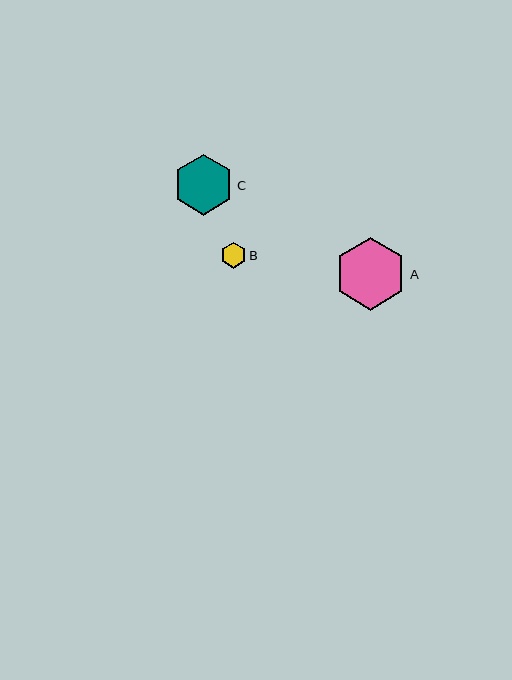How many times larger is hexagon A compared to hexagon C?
Hexagon A is approximately 1.2 times the size of hexagon C.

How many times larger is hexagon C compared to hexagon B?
Hexagon C is approximately 2.3 times the size of hexagon B.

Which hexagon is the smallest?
Hexagon B is the smallest with a size of approximately 26 pixels.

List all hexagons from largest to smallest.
From largest to smallest: A, C, B.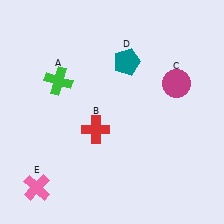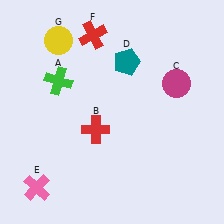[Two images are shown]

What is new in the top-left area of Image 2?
A yellow circle (G) was added in the top-left area of Image 2.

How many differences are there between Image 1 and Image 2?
There are 2 differences between the two images.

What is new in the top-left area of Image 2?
A red cross (F) was added in the top-left area of Image 2.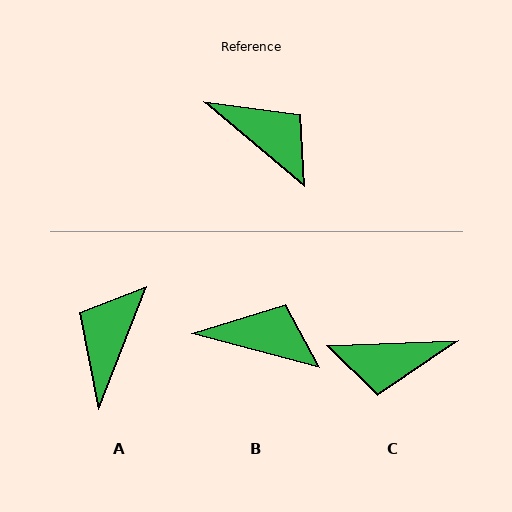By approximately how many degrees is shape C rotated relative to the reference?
Approximately 138 degrees clockwise.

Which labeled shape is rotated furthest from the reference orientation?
C, about 138 degrees away.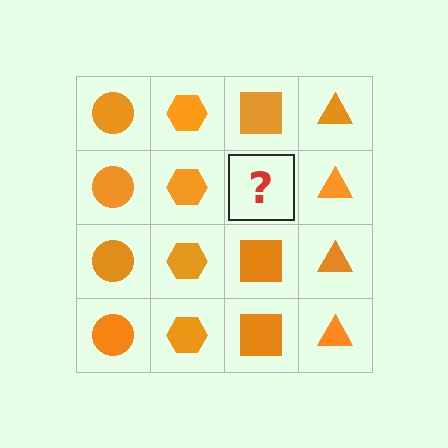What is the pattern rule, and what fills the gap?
The rule is that each column has a consistent shape. The gap should be filled with an orange square.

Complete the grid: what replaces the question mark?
The question mark should be replaced with an orange square.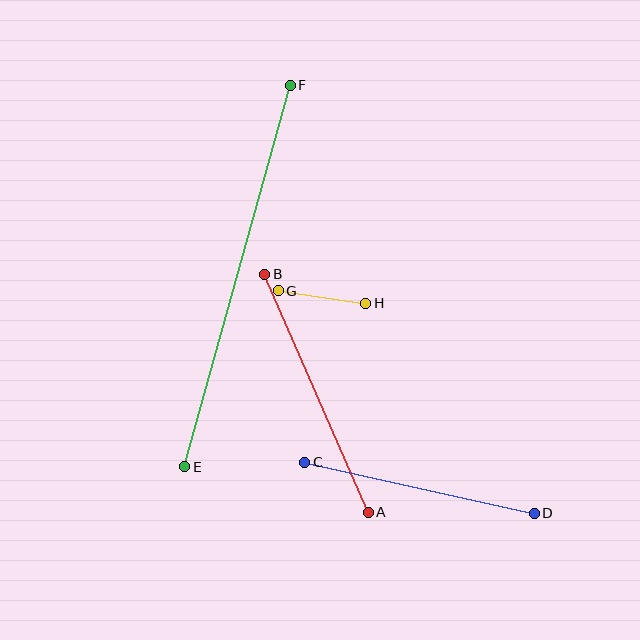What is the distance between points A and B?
The distance is approximately 260 pixels.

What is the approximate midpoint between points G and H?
The midpoint is at approximately (322, 297) pixels.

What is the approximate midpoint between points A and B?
The midpoint is at approximately (316, 393) pixels.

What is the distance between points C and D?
The distance is approximately 235 pixels.